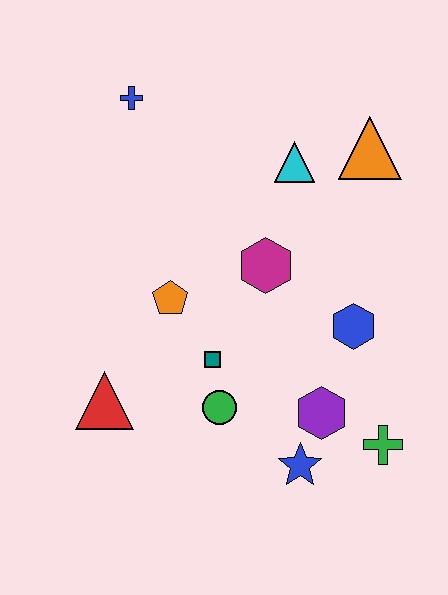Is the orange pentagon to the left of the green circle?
Yes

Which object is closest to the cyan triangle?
The orange triangle is closest to the cyan triangle.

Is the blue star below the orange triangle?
Yes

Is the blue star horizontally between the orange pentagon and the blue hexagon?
Yes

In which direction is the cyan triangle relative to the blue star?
The cyan triangle is above the blue star.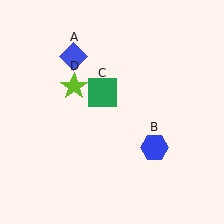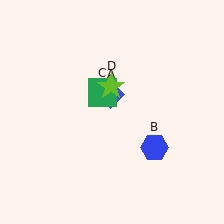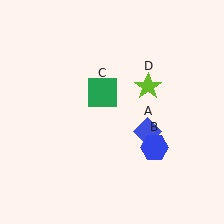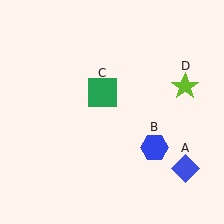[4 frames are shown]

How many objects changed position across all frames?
2 objects changed position: blue diamond (object A), lime star (object D).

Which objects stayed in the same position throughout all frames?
Blue hexagon (object B) and green square (object C) remained stationary.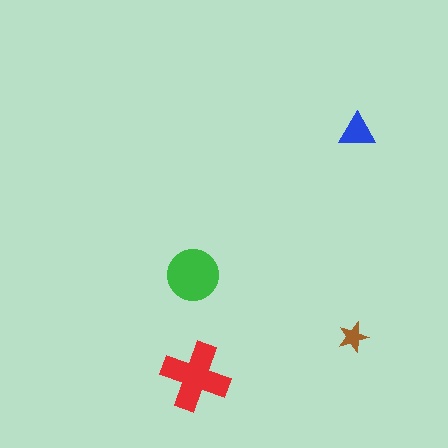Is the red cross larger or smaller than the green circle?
Larger.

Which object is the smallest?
The brown star.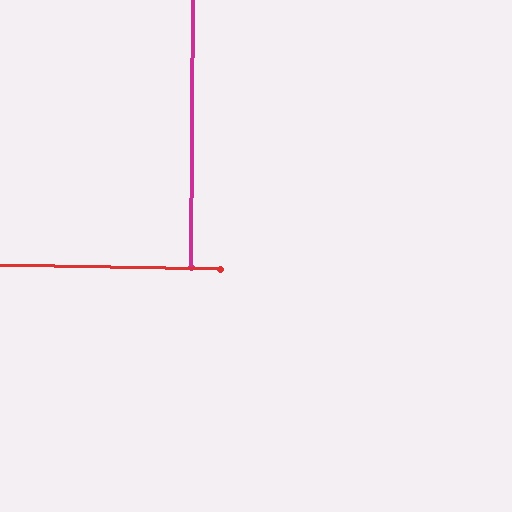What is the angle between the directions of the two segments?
Approximately 89 degrees.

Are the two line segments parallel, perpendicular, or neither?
Perpendicular — they meet at approximately 89°.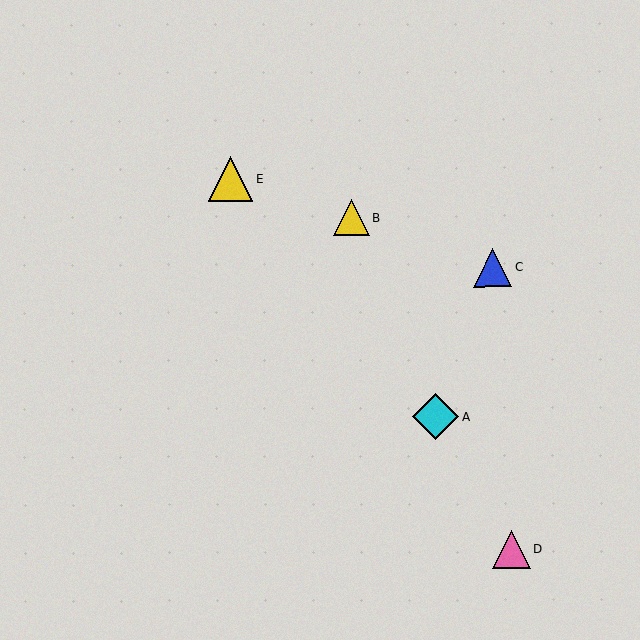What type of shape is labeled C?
Shape C is a blue triangle.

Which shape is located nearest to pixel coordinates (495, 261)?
The blue triangle (labeled C) at (492, 268) is nearest to that location.